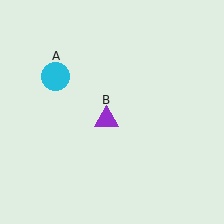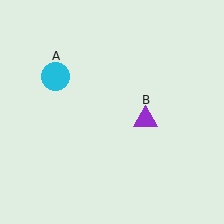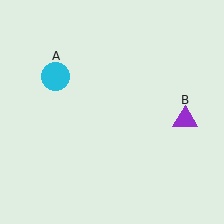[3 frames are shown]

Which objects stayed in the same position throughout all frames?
Cyan circle (object A) remained stationary.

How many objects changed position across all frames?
1 object changed position: purple triangle (object B).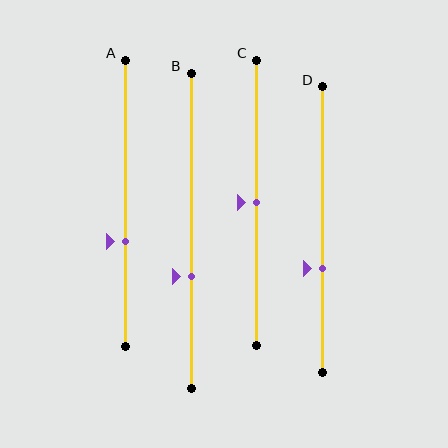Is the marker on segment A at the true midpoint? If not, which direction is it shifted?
No, the marker on segment A is shifted downward by about 14% of the segment length.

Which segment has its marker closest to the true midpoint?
Segment C has its marker closest to the true midpoint.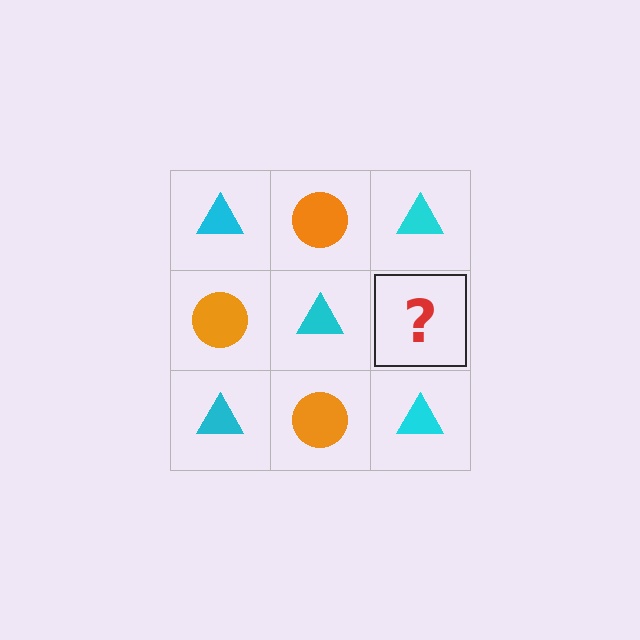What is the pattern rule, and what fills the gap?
The rule is that it alternates cyan triangle and orange circle in a checkerboard pattern. The gap should be filled with an orange circle.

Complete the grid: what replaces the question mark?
The question mark should be replaced with an orange circle.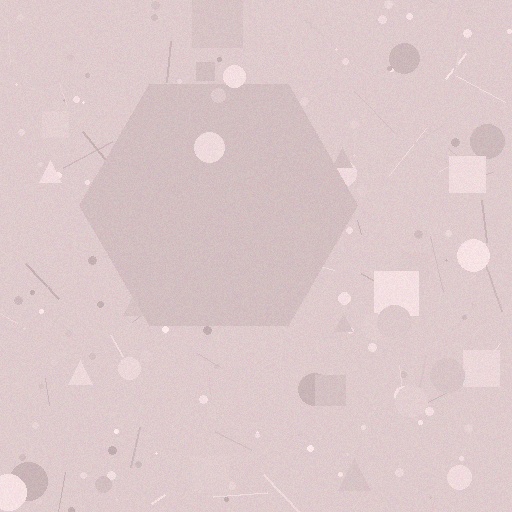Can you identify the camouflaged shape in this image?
The camouflaged shape is a hexagon.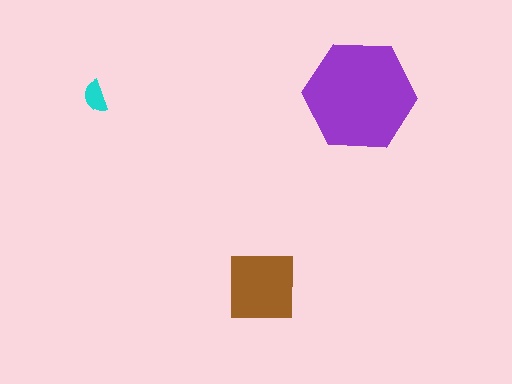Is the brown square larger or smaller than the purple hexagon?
Smaller.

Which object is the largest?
The purple hexagon.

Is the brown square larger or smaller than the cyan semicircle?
Larger.